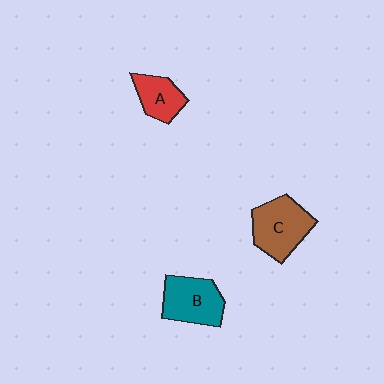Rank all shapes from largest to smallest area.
From largest to smallest: C (brown), B (teal), A (red).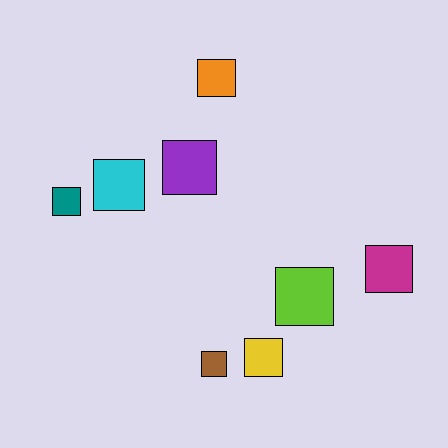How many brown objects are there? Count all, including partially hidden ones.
There is 1 brown object.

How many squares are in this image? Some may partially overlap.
There are 8 squares.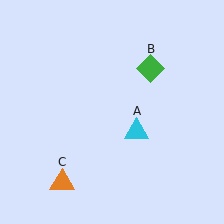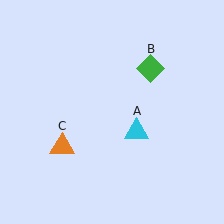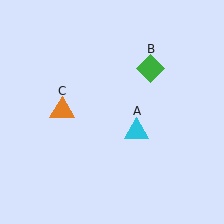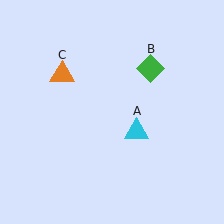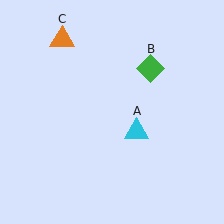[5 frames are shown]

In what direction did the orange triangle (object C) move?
The orange triangle (object C) moved up.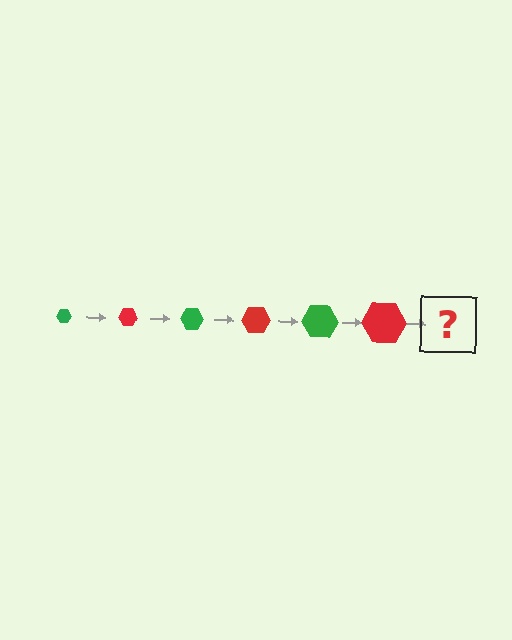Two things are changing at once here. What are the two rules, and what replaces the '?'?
The two rules are that the hexagon grows larger each step and the color cycles through green and red. The '?' should be a green hexagon, larger than the previous one.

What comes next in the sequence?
The next element should be a green hexagon, larger than the previous one.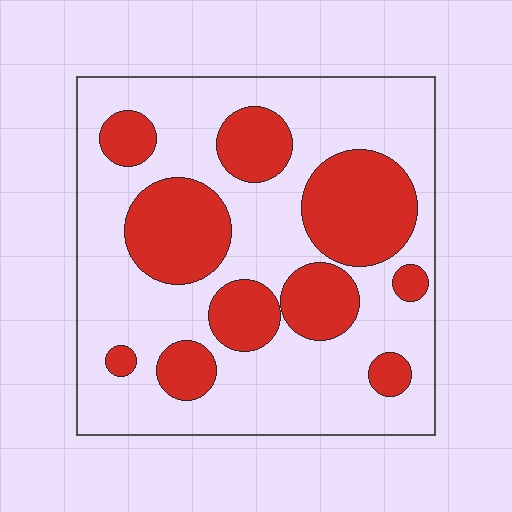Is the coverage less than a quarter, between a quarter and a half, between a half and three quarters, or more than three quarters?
Between a quarter and a half.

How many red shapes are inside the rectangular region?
10.